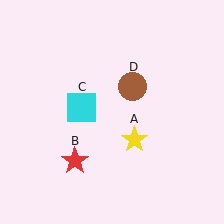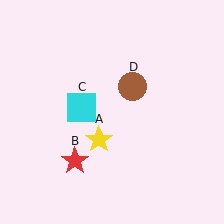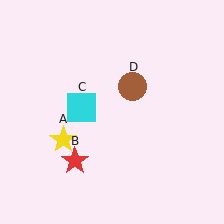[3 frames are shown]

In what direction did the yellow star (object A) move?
The yellow star (object A) moved left.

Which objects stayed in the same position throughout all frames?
Red star (object B) and cyan square (object C) and brown circle (object D) remained stationary.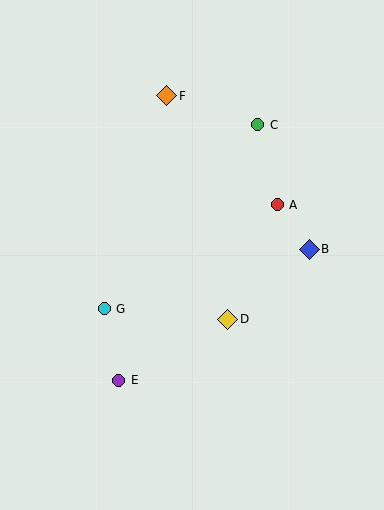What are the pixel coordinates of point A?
Point A is at (277, 205).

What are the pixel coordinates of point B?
Point B is at (309, 249).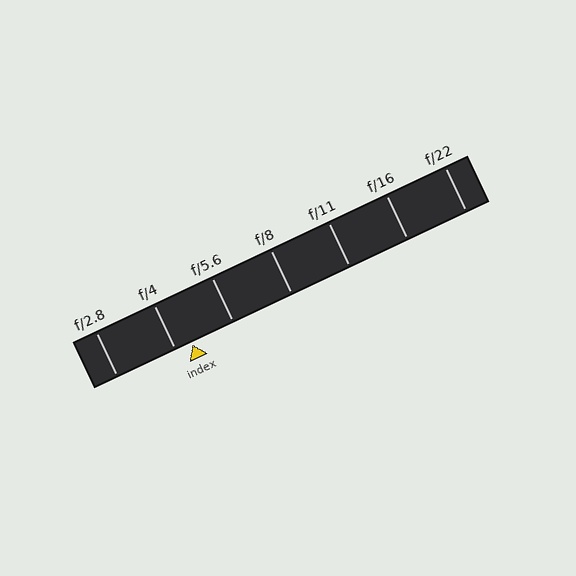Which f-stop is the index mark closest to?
The index mark is closest to f/4.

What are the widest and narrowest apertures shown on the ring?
The widest aperture shown is f/2.8 and the narrowest is f/22.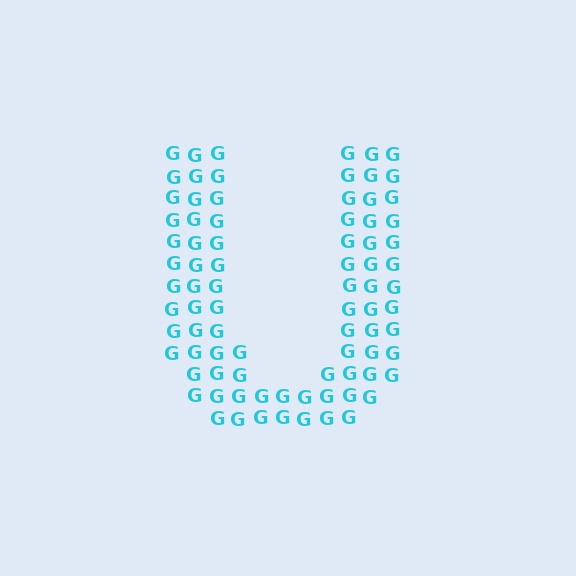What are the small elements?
The small elements are letter G's.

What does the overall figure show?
The overall figure shows the letter U.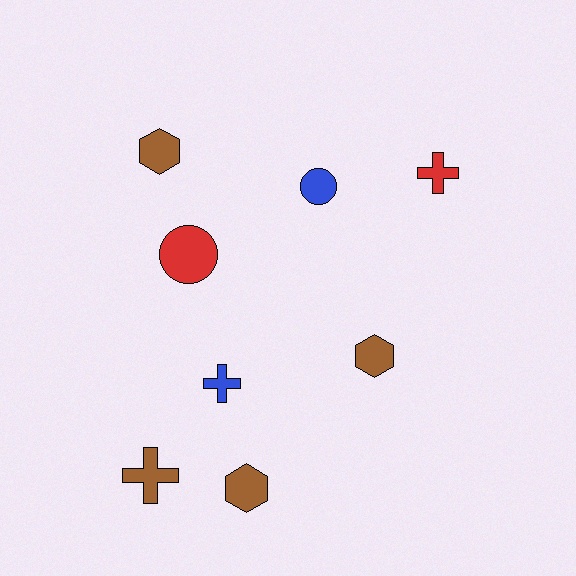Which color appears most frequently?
Brown, with 4 objects.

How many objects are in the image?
There are 8 objects.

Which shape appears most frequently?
Hexagon, with 3 objects.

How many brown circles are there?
There are no brown circles.